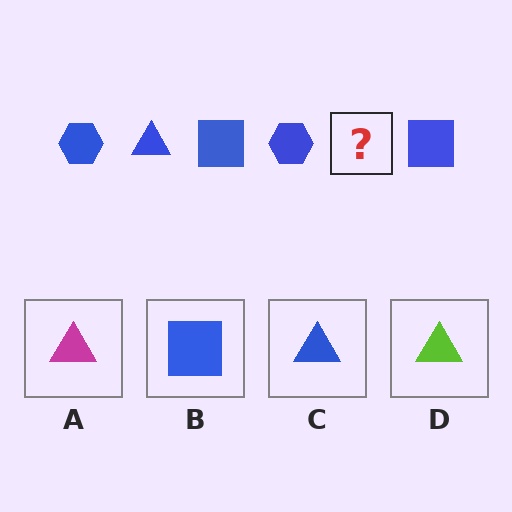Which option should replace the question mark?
Option C.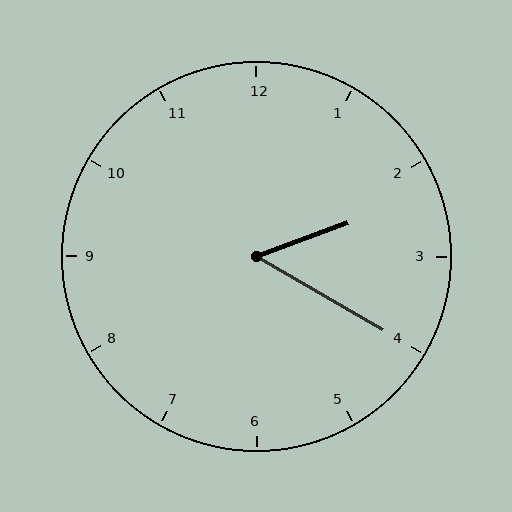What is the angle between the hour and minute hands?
Approximately 50 degrees.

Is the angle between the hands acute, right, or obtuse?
It is acute.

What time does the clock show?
2:20.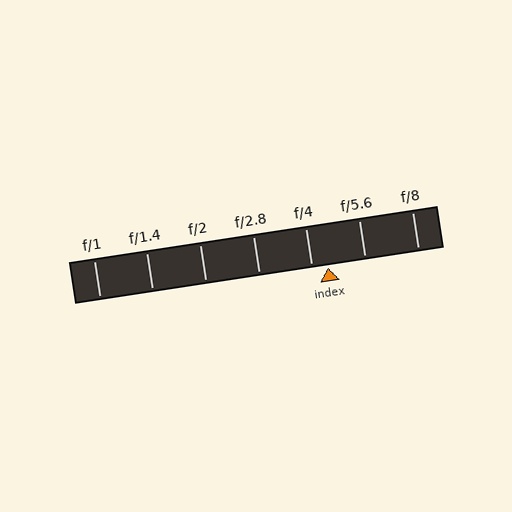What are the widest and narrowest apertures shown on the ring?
The widest aperture shown is f/1 and the narrowest is f/8.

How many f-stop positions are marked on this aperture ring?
There are 7 f-stop positions marked.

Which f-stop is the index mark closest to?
The index mark is closest to f/4.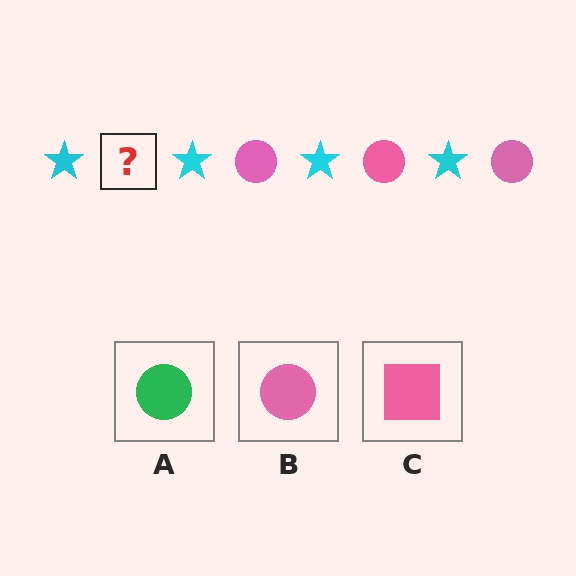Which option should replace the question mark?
Option B.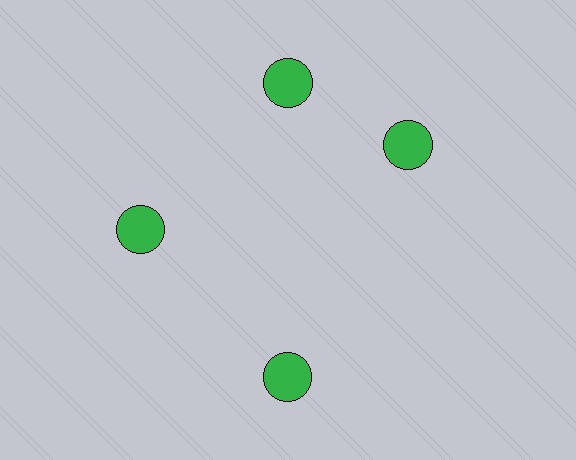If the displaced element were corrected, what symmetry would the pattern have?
It would have 4-fold rotational symmetry — the pattern would map onto itself every 90 degrees.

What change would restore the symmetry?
The symmetry would be restored by rotating it back into even spacing with its neighbors so that all 4 circles sit at equal angles and equal distance from the center.